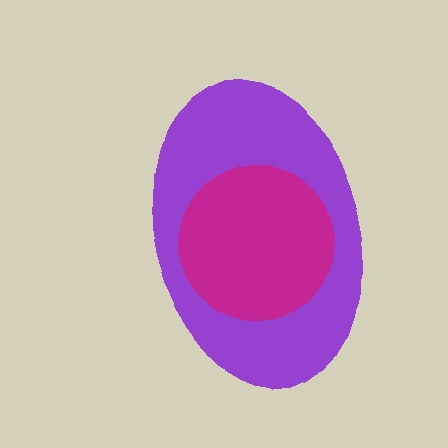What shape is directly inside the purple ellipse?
The magenta circle.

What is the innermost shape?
The magenta circle.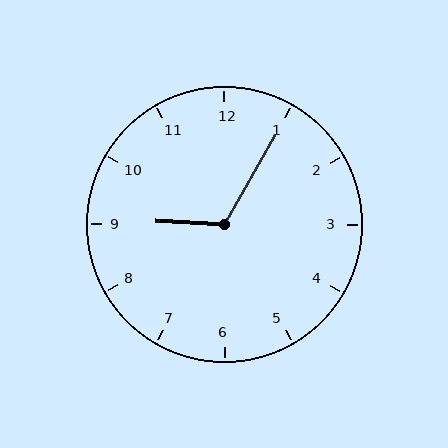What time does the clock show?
9:05.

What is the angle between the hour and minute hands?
Approximately 118 degrees.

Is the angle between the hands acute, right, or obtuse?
It is obtuse.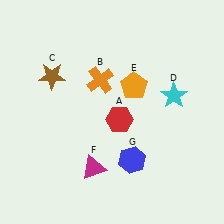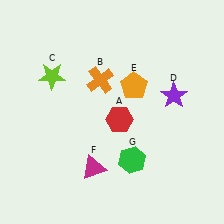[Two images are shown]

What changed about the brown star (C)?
In Image 1, C is brown. In Image 2, it changed to lime.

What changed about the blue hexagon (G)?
In Image 1, G is blue. In Image 2, it changed to green.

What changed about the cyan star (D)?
In Image 1, D is cyan. In Image 2, it changed to purple.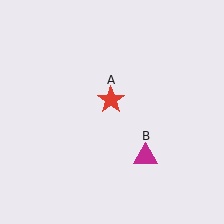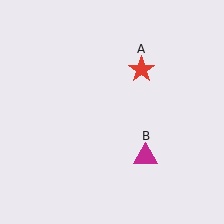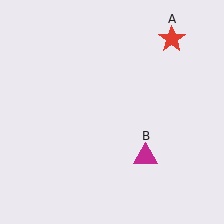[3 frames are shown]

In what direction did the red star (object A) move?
The red star (object A) moved up and to the right.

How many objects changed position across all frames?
1 object changed position: red star (object A).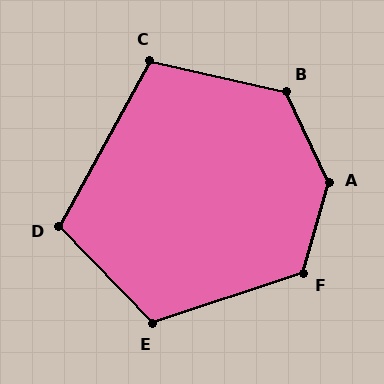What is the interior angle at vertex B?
Approximately 128 degrees (obtuse).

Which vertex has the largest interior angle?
A, at approximately 138 degrees.